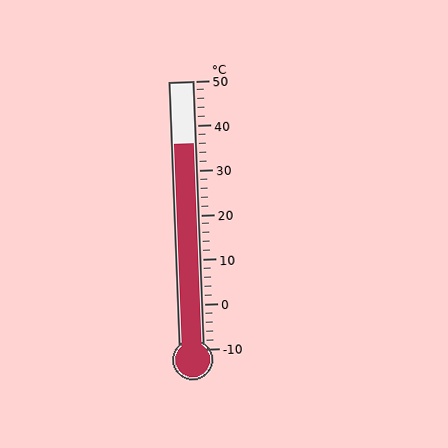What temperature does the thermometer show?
The thermometer shows approximately 36°C.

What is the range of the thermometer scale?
The thermometer scale ranges from -10°C to 50°C.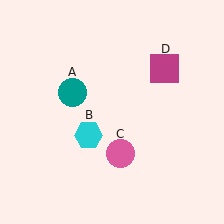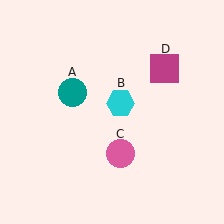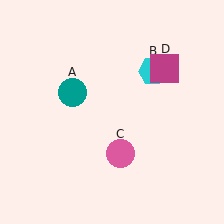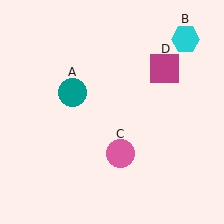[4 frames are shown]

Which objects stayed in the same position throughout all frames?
Teal circle (object A) and pink circle (object C) and magenta square (object D) remained stationary.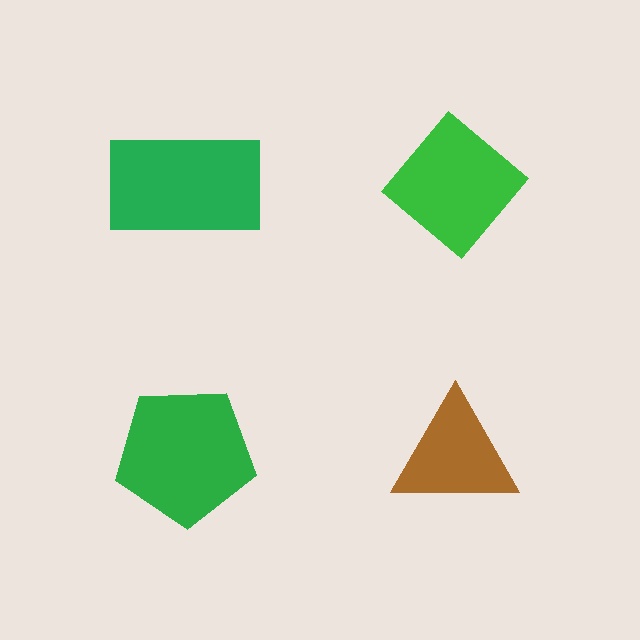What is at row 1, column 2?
A green diamond.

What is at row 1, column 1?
A green rectangle.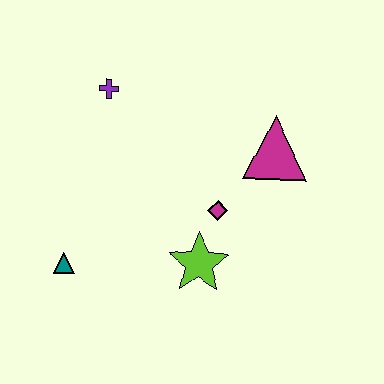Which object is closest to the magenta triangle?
The magenta diamond is closest to the magenta triangle.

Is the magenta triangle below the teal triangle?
No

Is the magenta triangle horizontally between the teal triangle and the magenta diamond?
No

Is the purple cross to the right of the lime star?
No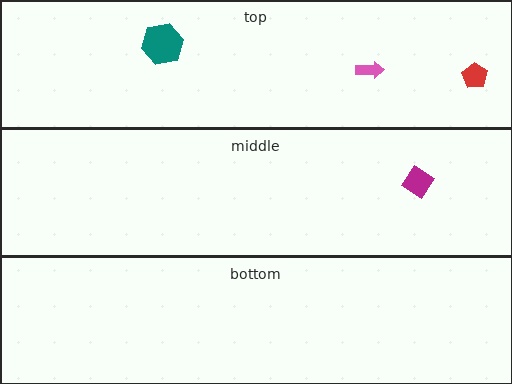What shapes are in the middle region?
The magenta diamond.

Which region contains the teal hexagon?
The top region.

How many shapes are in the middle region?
1.